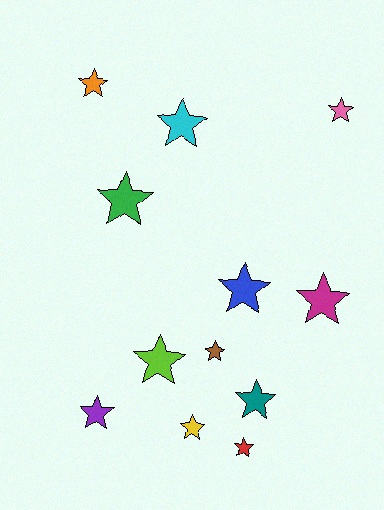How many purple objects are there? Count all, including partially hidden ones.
There is 1 purple object.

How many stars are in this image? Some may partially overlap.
There are 12 stars.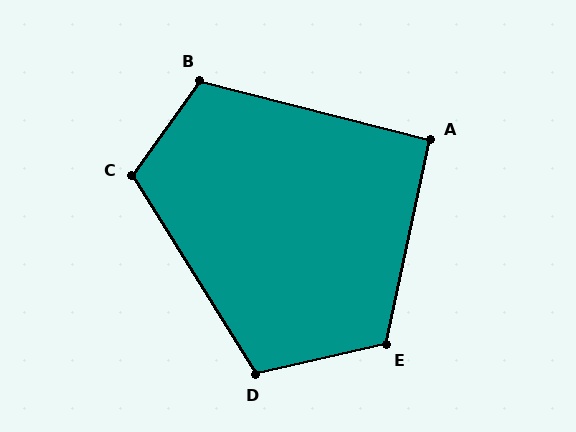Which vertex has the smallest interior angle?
A, at approximately 92 degrees.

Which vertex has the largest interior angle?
E, at approximately 115 degrees.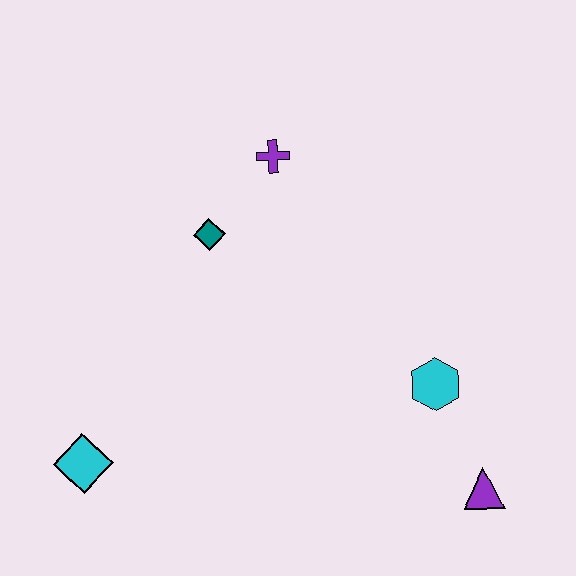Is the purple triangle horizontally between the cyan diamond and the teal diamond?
No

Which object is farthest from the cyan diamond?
The purple triangle is farthest from the cyan diamond.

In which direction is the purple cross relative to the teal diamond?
The purple cross is above the teal diamond.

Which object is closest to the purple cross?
The teal diamond is closest to the purple cross.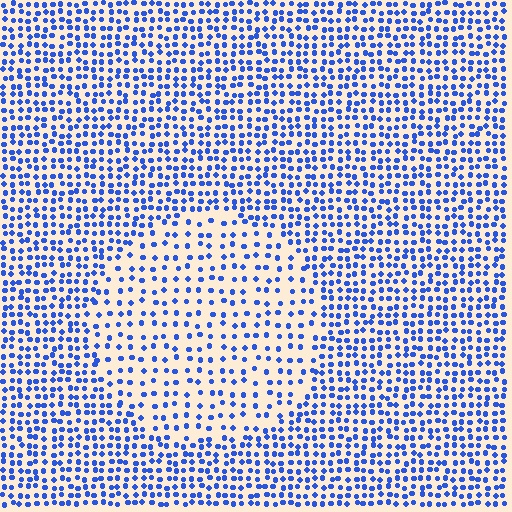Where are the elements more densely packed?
The elements are more densely packed outside the circle boundary.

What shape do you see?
I see a circle.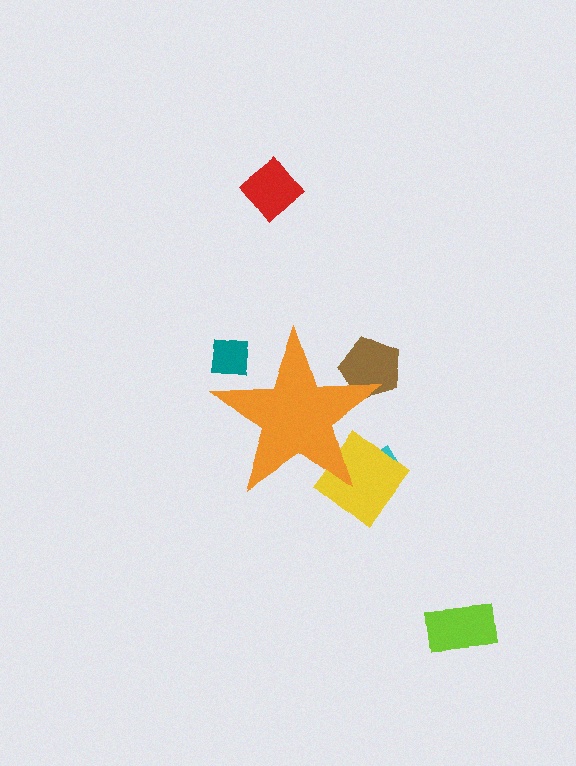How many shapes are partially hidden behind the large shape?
4 shapes are partially hidden.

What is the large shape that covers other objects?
An orange star.